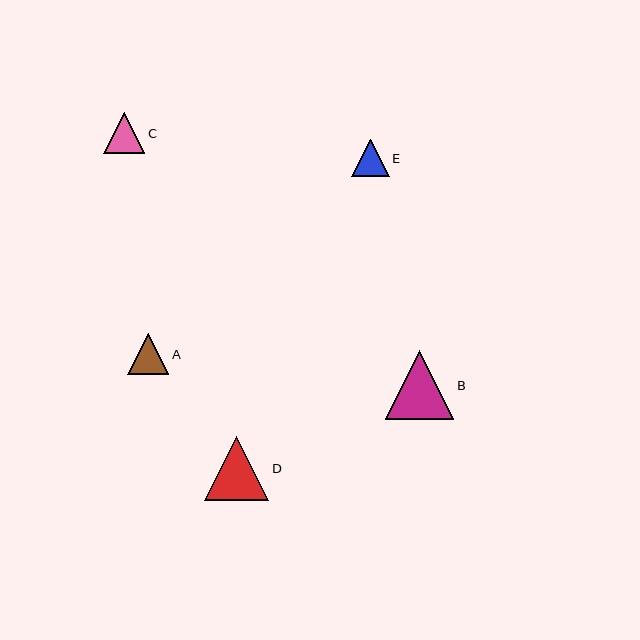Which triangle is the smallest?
Triangle E is the smallest with a size of approximately 37 pixels.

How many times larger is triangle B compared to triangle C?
Triangle B is approximately 1.7 times the size of triangle C.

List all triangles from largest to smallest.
From largest to smallest: B, D, A, C, E.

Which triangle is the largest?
Triangle B is the largest with a size of approximately 68 pixels.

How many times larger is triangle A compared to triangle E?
Triangle A is approximately 1.1 times the size of triangle E.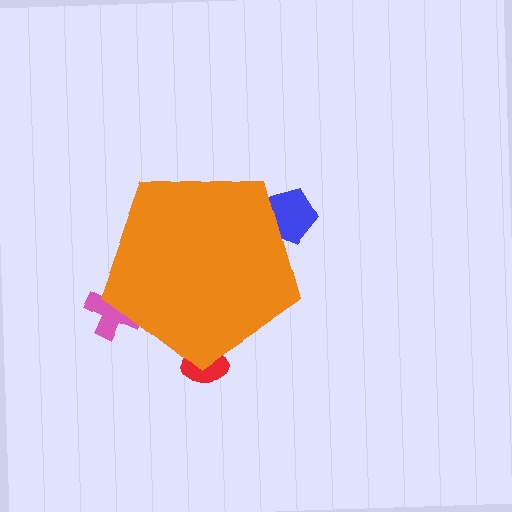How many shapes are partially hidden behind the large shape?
3 shapes are partially hidden.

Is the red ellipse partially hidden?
Yes, the red ellipse is partially hidden behind the orange pentagon.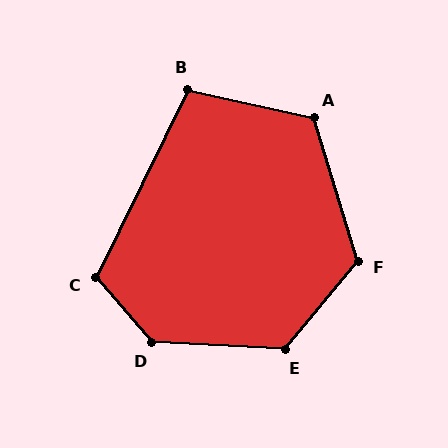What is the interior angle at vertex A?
Approximately 119 degrees (obtuse).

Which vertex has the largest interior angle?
D, at approximately 133 degrees.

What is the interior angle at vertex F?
Approximately 123 degrees (obtuse).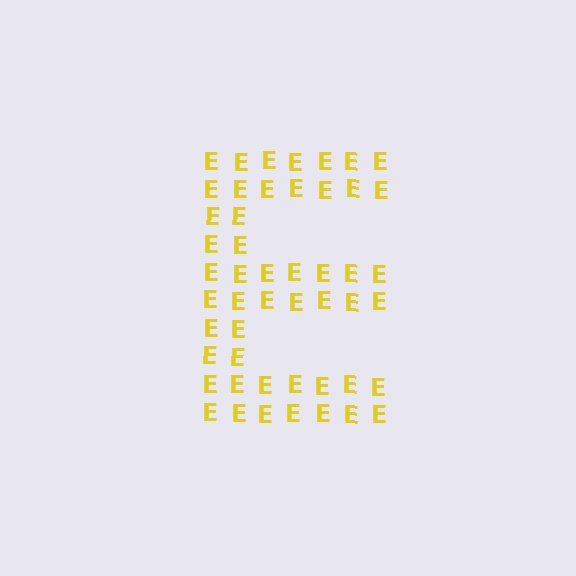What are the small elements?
The small elements are letter E's.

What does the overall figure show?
The overall figure shows the letter E.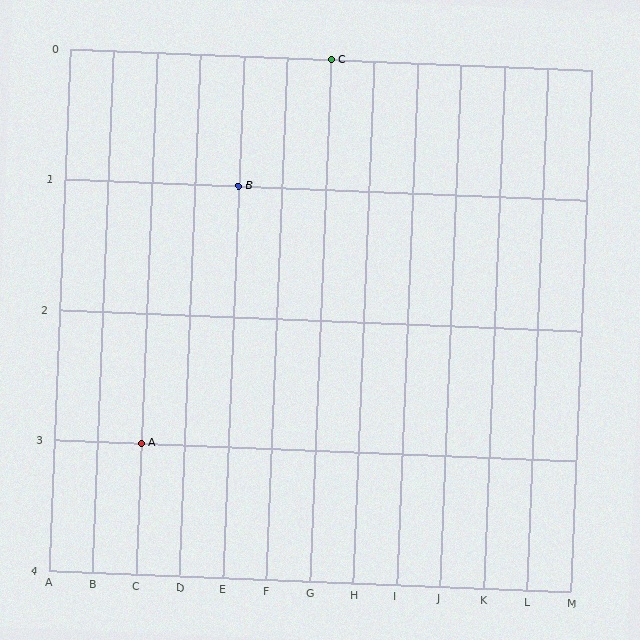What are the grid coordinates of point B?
Point B is at grid coordinates (E, 1).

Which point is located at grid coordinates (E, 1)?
Point B is at (E, 1).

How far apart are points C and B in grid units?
Points C and B are 2 columns and 1 row apart (about 2.2 grid units diagonally).